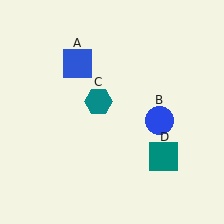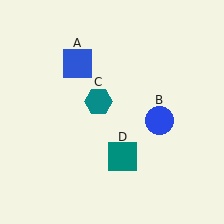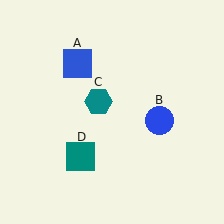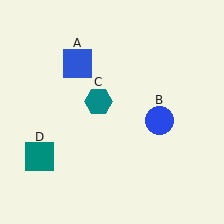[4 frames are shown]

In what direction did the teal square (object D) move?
The teal square (object D) moved left.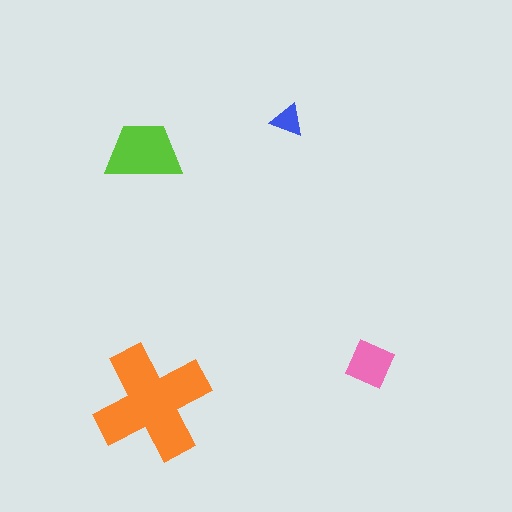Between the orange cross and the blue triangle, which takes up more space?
The orange cross.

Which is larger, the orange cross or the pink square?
The orange cross.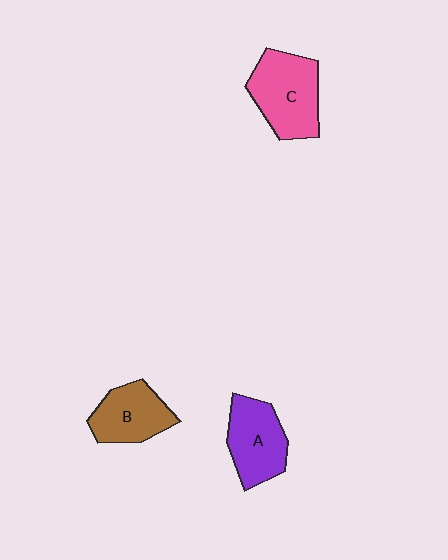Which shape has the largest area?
Shape C (pink).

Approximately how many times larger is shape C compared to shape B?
Approximately 1.3 times.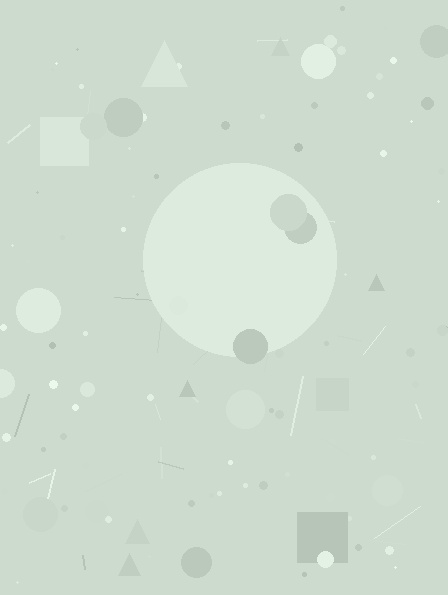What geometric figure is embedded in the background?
A circle is embedded in the background.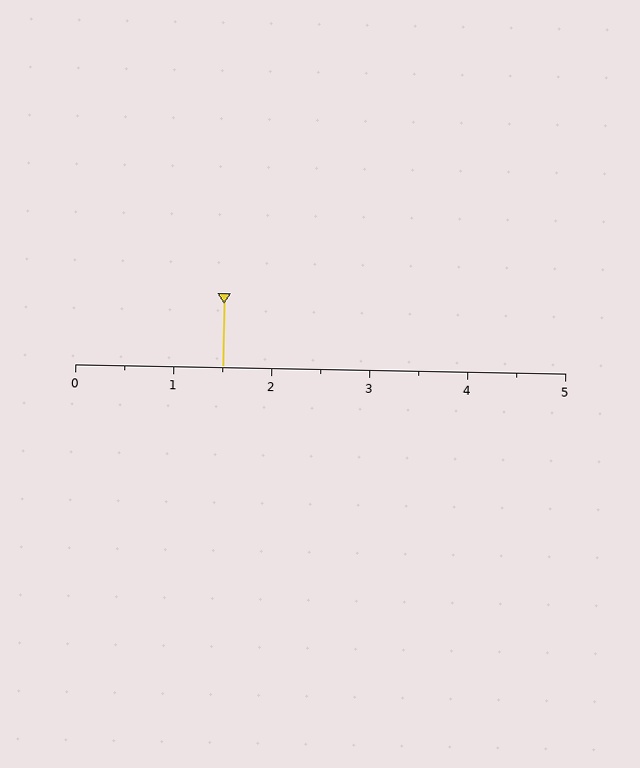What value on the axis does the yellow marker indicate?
The marker indicates approximately 1.5.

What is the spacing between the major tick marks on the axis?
The major ticks are spaced 1 apart.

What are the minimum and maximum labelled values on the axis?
The axis runs from 0 to 5.